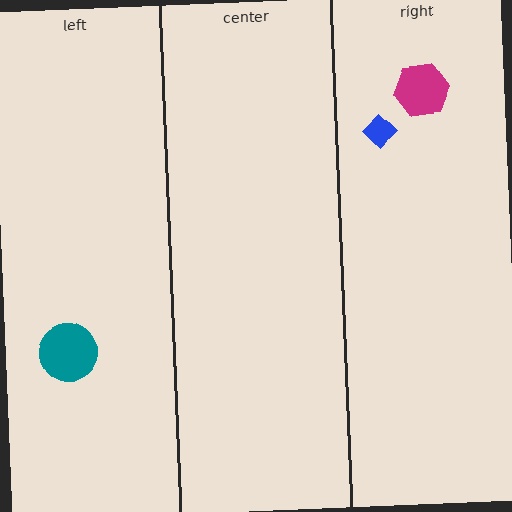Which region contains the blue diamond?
The right region.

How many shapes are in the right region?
2.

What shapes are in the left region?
The teal circle.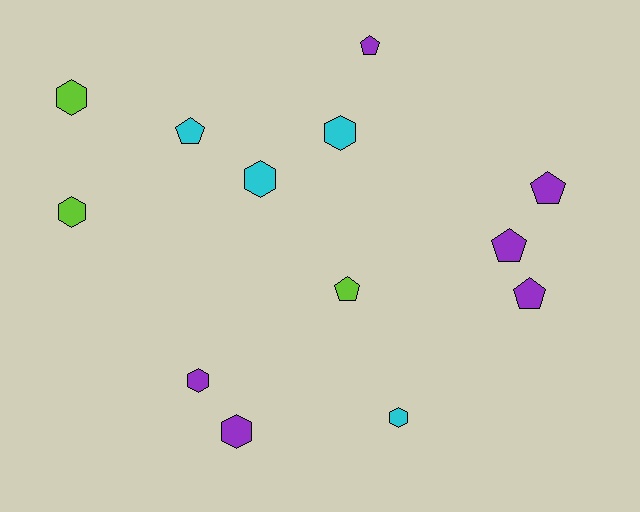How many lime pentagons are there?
There is 1 lime pentagon.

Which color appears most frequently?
Purple, with 6 objects.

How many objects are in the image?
There are 13 objects.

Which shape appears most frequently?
Hexagon, with 7 objects.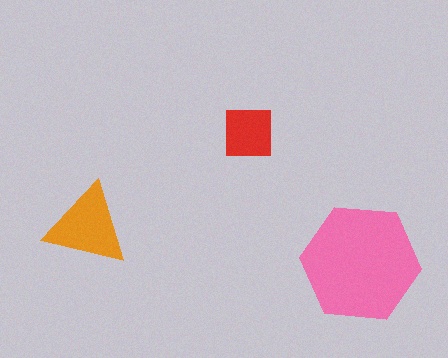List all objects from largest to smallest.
The pink hexagon, the orange triangle, the red square.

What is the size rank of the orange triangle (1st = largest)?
2nd.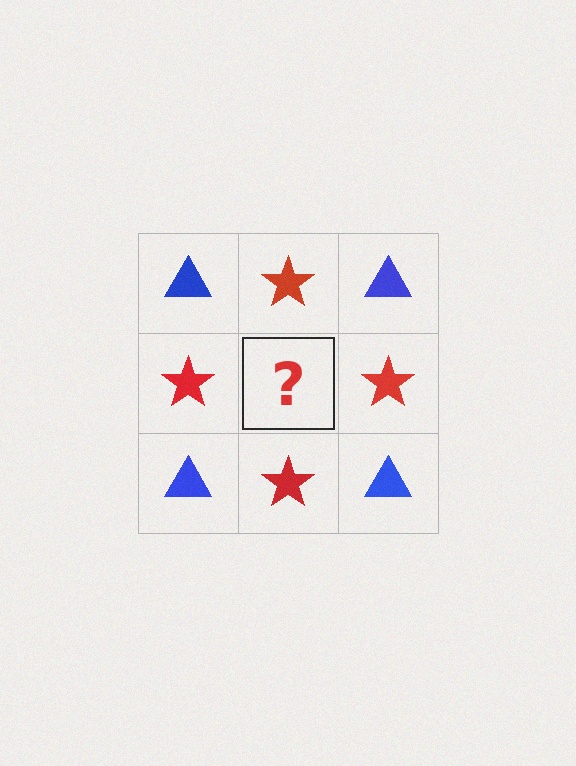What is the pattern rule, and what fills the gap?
The rule is that it alternates blue triangle and red star in a checkerboard pattern. The gap should be filled with a blue triangle.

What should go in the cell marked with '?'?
The missing cell should contain a blue triangle.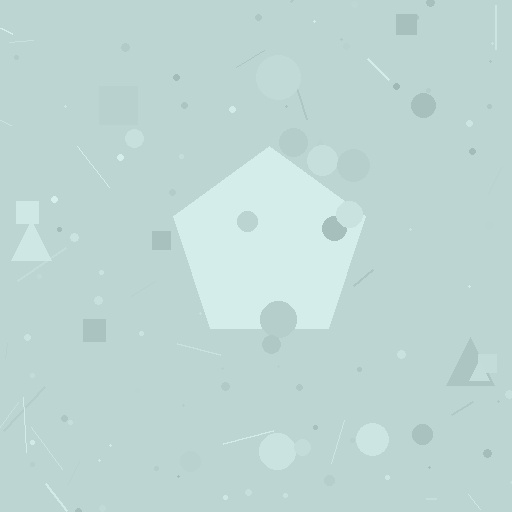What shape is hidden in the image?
A pentagon is hidden in the image.